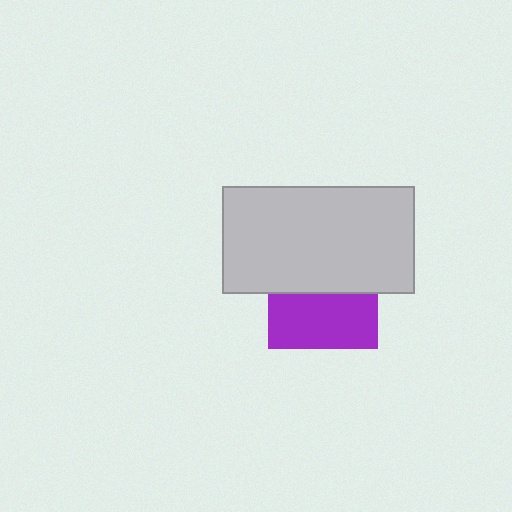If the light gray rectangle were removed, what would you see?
You would see the complete purple square.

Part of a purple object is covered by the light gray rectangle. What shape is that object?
It is a square.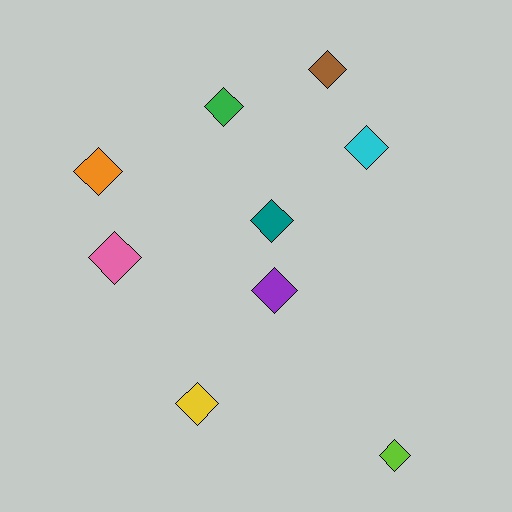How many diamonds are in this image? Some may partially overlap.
There are 9 diamonds.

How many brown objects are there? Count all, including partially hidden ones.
There is 1 brown object.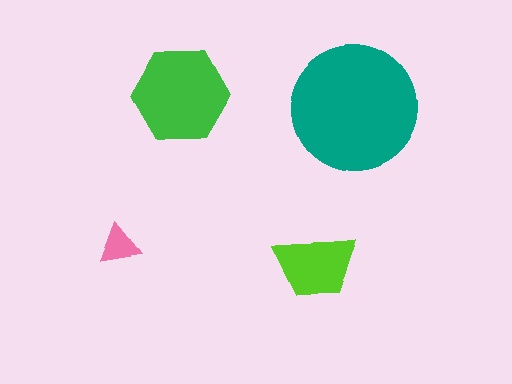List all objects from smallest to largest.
The pink triangle, the lime trapezoid, the green hexagon, the teal circle.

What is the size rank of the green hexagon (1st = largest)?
2nd.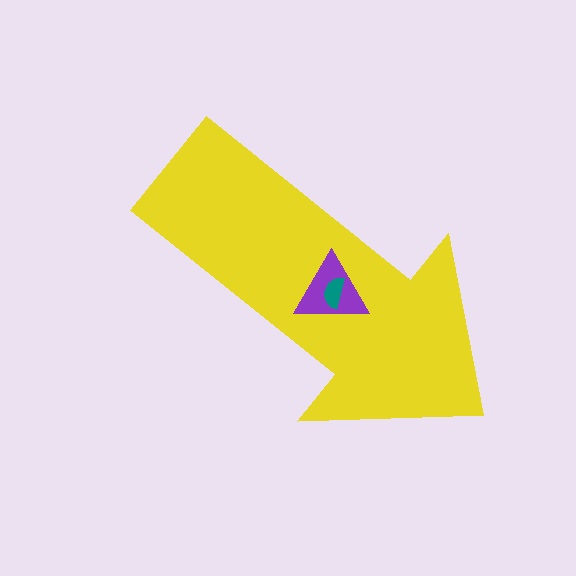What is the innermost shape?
The teal semicircle.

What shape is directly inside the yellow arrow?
The purple triangle.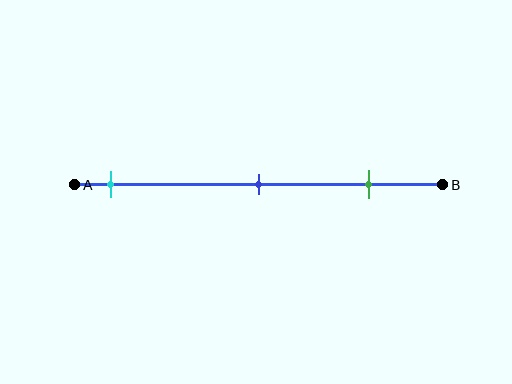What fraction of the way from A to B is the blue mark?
The blue mark is approximately 50% (0.5) of the way from A to B.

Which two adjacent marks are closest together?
The blue and green marks are the closest adjacent pair.